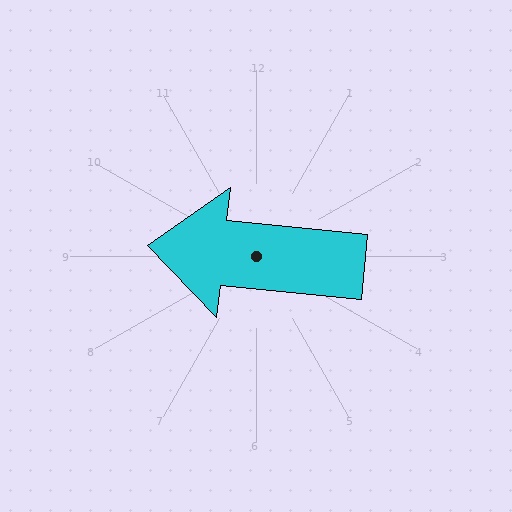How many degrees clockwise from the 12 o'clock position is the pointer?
Approximately 276 degrees.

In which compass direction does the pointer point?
West.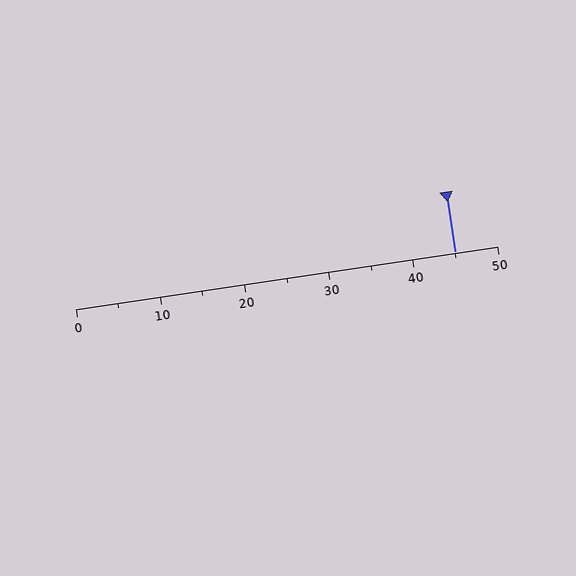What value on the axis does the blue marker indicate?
The marker indicates approximately 45.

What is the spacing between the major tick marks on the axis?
The major ticks are spaced 10 apart.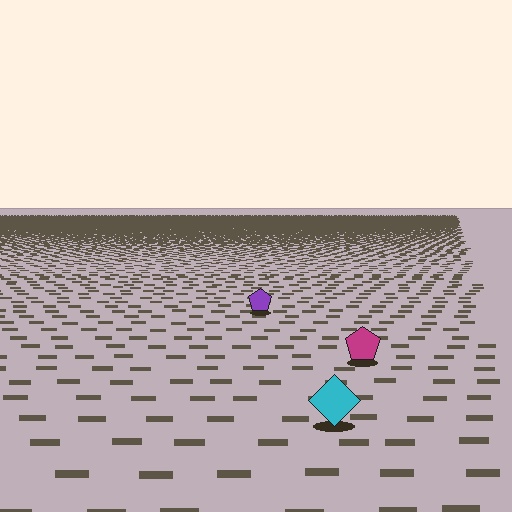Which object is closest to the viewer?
The cyan diamond is closest. The texture marks near it are larger and more spread out.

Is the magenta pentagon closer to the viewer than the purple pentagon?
Yes. The magenta pentagon is closer — you can tell from the texture gradient: the ground texture is coarser near it.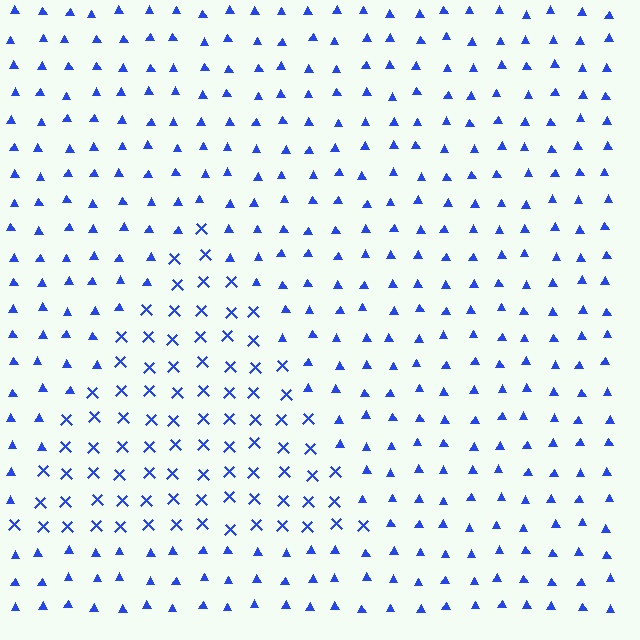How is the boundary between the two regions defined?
The boundary is defined by a change in element shape: X marks inside vs. triangles outside. All elements share the same color and spacing.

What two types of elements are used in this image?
The image uses X marks inside the triangle region and triangles outside it.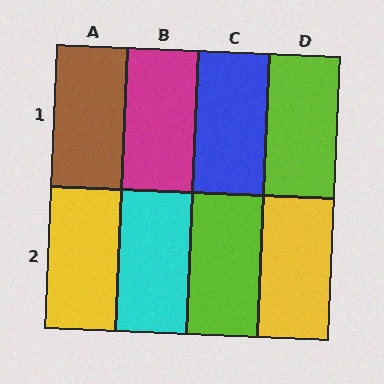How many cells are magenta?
1 cell is magenta.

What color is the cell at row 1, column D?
Lime.